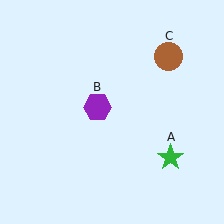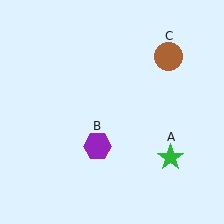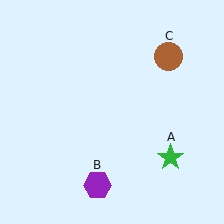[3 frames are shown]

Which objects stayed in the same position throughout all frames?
Green star (object A) and brown circle (object C) remained stationary.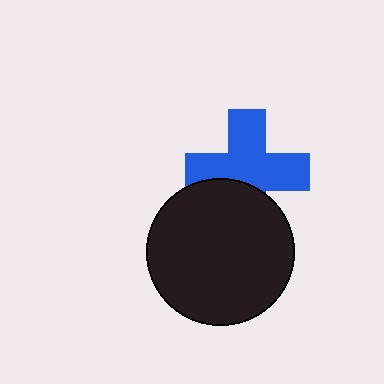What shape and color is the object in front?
The object in front is a black circle.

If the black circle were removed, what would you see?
You would see the complete blue cross.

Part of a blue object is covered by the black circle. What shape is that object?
It is a cross.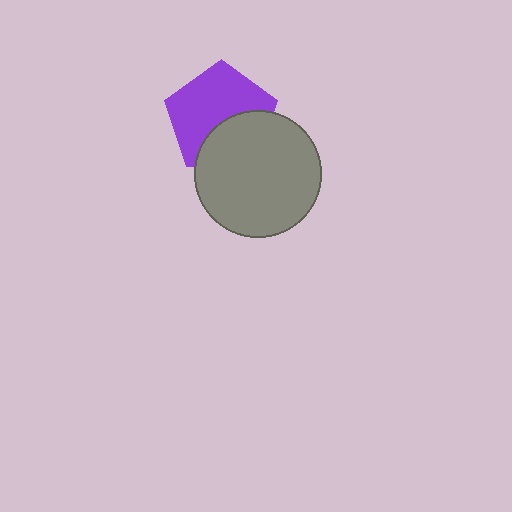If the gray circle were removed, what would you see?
You would see the complete purple pentagon.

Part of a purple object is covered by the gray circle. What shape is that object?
It is a pentagon.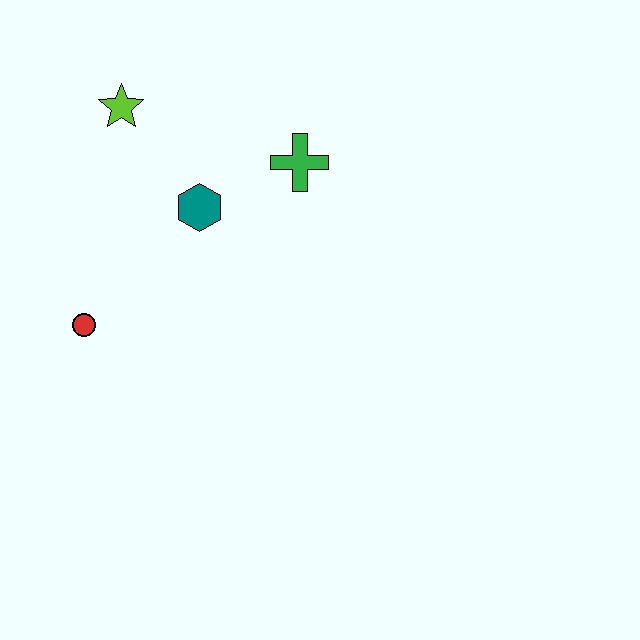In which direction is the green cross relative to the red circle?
The green cross is to the right of the red circle.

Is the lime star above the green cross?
Yes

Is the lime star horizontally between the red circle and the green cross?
Yes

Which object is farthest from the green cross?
The red circle is farthest from the green cross.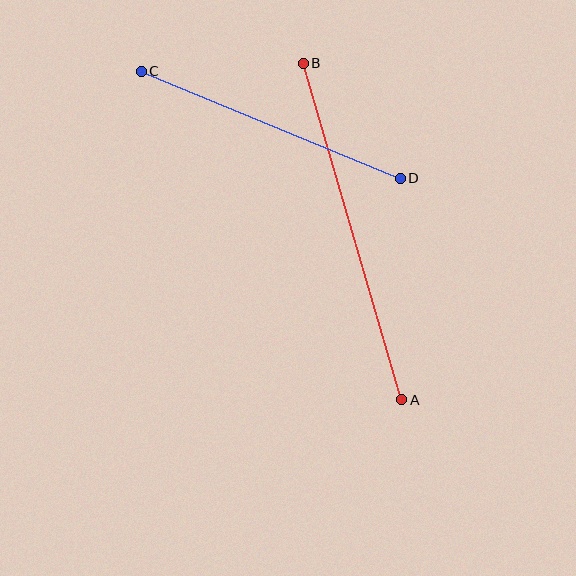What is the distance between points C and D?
The distance is approximately 280 pixels.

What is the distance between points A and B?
The distance is approximately 351 pixels.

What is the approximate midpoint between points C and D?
The midpoint is at approximately (271, 125) pixels.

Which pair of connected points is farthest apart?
Points A and B are farthest apart.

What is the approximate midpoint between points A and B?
The midpoint is at approximately (352, 231) pixels.